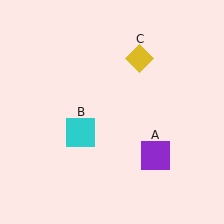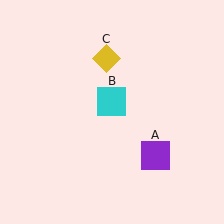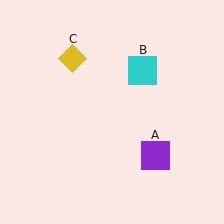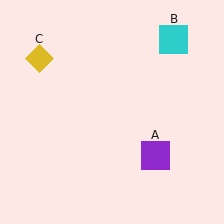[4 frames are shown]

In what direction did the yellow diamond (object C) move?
The yellow diamond (object C) moved left.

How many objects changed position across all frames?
2 objects changed position: cyan square (object B), yellow diamond (object C).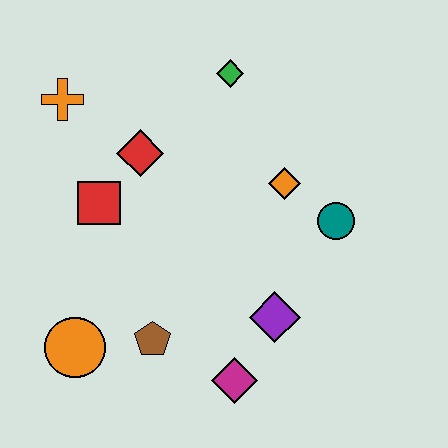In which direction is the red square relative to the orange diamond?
The red square is to the left of the orange diamond.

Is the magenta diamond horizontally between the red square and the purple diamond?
Yes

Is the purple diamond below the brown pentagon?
No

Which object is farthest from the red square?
The teal circle is farthest from the red square.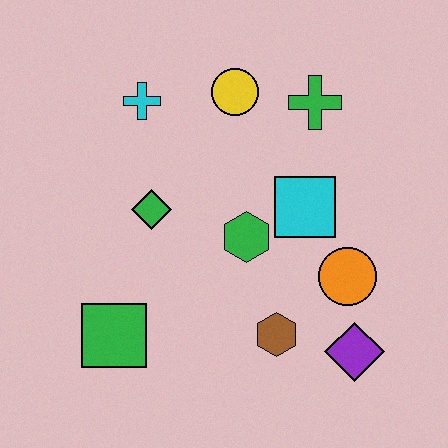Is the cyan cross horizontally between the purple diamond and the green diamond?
No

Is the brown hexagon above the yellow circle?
No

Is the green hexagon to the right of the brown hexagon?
No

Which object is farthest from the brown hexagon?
The cyan cross is farthest from the brown hexagon.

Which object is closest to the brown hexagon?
The purple diamond is closest to the brown hexagon.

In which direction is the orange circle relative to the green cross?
The orange circle is below the green cross.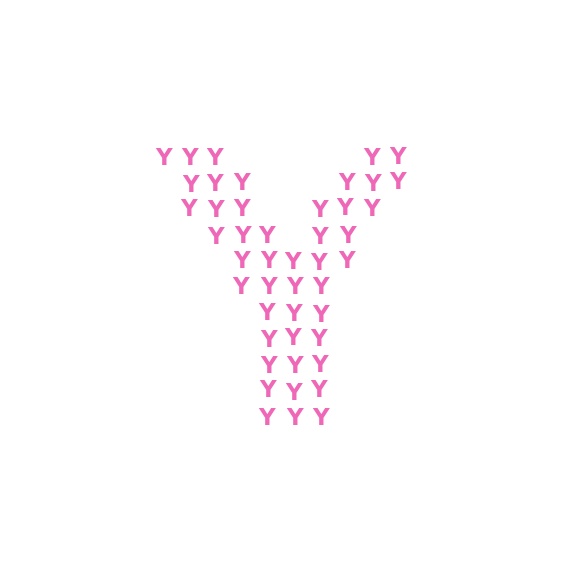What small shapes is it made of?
It is made of small letter Y's.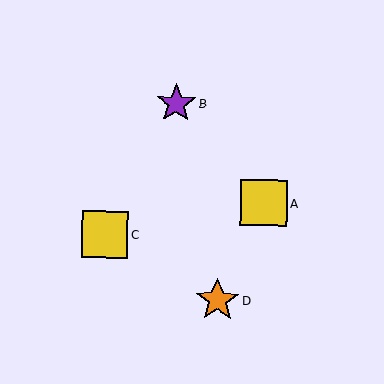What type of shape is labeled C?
Shape C is a yellow square.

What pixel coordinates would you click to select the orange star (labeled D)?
Click at (217, 300) to select the orange star D.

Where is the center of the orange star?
The center of the orange star is at (217, 300).